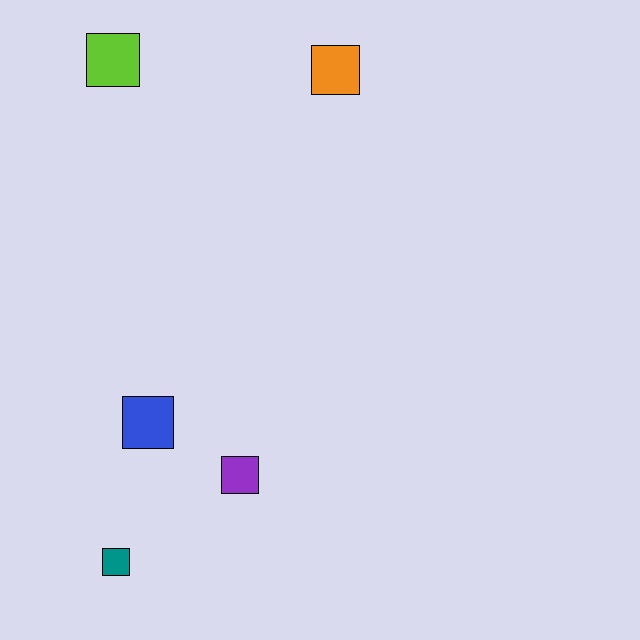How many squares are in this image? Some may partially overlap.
There are 5 squares.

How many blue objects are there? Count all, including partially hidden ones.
There is 1 blue object.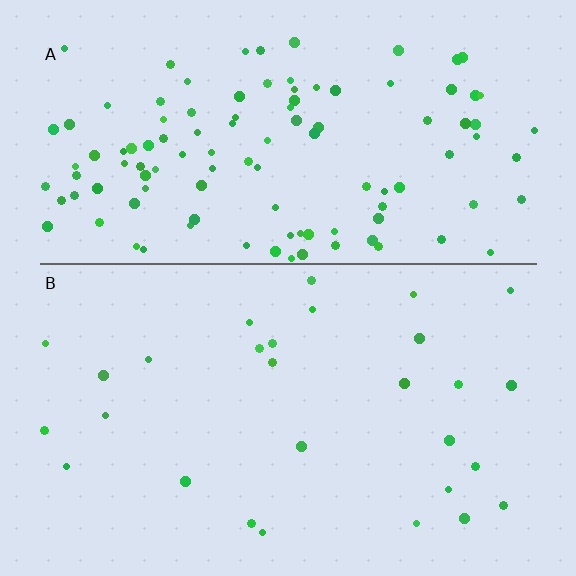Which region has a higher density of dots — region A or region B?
A (the top).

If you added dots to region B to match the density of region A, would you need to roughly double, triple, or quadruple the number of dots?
Approximately quadruple.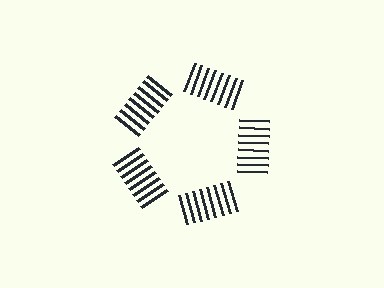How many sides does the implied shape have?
5 sides — the line-ends trace a pentagon.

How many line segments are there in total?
40 — 8 along each of the 5 edges.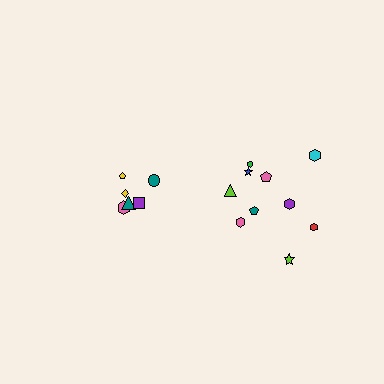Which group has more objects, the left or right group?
The right group.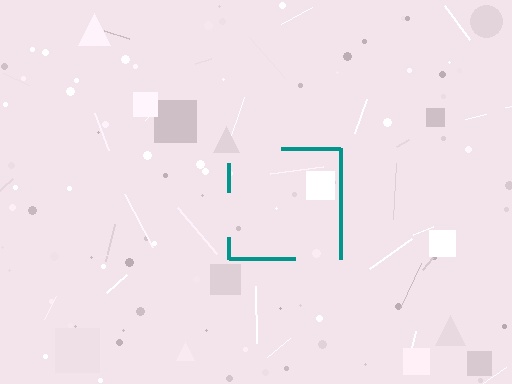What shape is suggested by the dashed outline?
The dashed outline suggests a square.